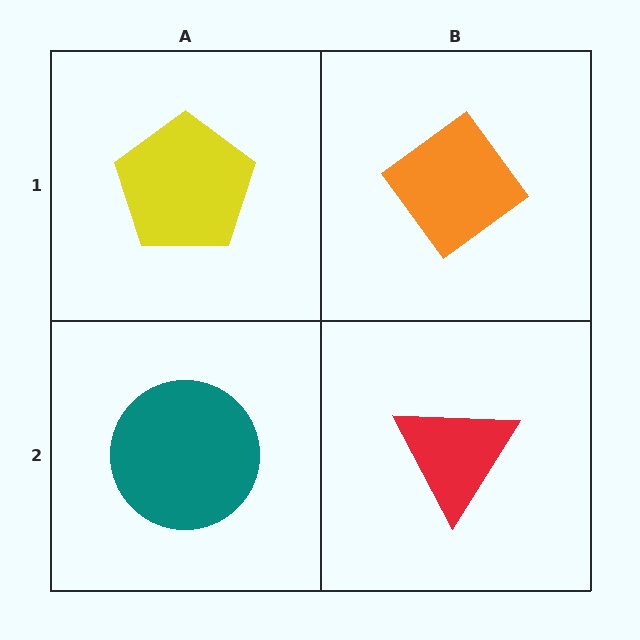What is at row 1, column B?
An orange diamond.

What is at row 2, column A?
A teal circle.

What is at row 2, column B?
A red triangle.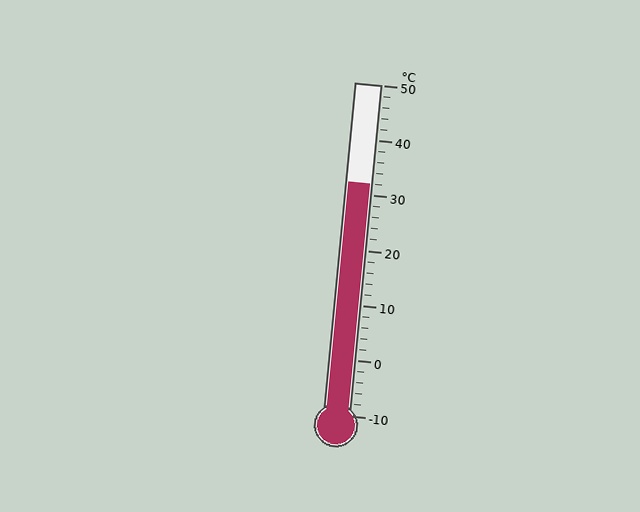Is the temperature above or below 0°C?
The temperature is above 0°C.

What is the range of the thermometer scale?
The thermometer scale ranges from -10°C to 50°C.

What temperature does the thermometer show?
The thermometer shows approximately 32°C.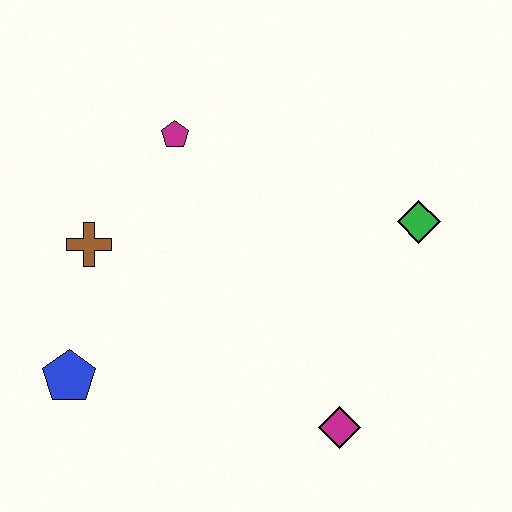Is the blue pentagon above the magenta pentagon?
No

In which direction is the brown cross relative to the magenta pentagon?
The brown cross is below the magenta pentagon.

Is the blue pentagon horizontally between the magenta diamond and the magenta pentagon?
No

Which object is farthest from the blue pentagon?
The green diamond is farthest from the blue pentagon.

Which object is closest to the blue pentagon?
The brown cross is closest to the blue pentagon.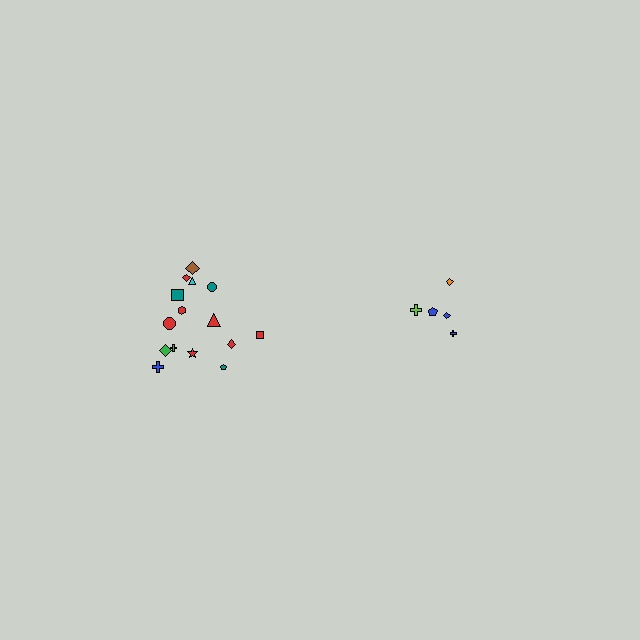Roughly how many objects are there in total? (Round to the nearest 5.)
Roughly 20 objects in total.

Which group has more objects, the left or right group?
The left group.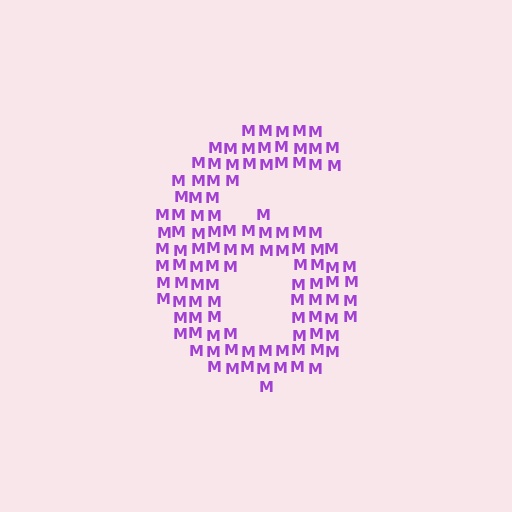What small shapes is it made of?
It is made of small letter M's.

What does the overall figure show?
The overall figure shows the digit 6.